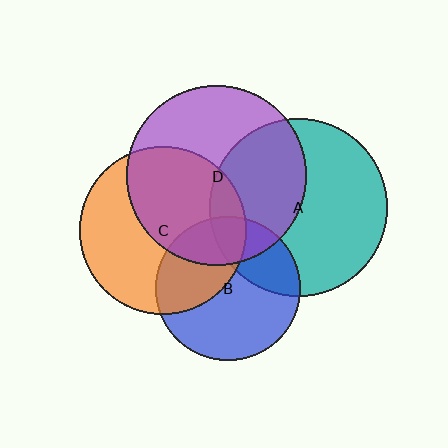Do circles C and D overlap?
Yes.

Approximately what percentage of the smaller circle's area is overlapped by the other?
Approximately 50%.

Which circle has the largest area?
Circle D (purple).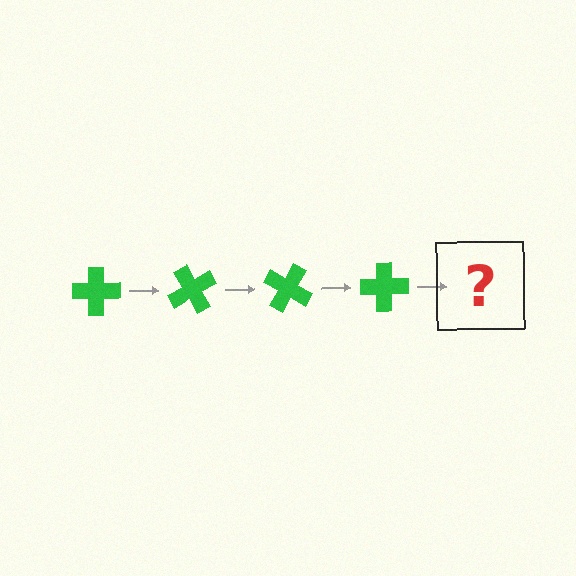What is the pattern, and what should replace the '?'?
The pattern is that the cross rotates 60 degrees each step. The '?' should be a green cross rotated 240 degrees.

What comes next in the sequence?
The next element should be a green cross rotated 240 degrees.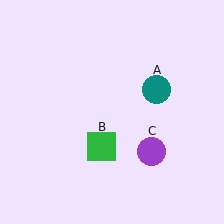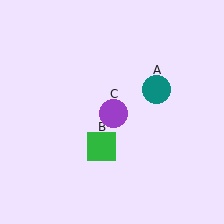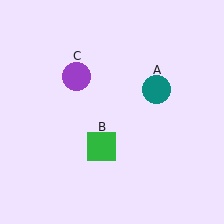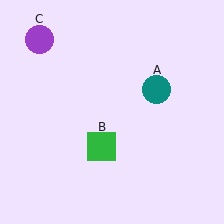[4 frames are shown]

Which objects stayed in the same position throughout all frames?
Teal circle (object A) and green square (object B) remained stationary.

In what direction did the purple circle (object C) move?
The purple circle (object C) moved up and to the left.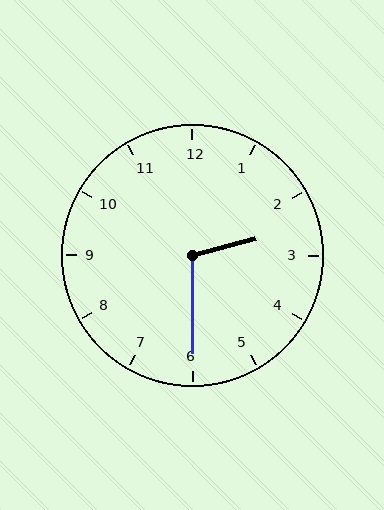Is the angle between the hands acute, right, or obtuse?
It is obtuse.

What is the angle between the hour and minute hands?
Approximately 105 degrees.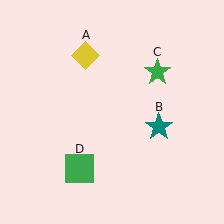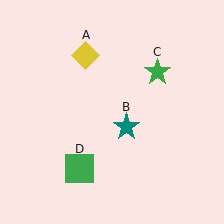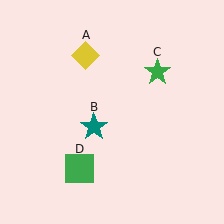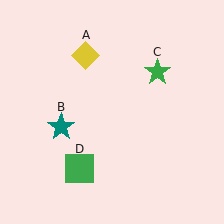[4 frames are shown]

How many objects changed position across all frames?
1 object changed position: teal star (object B).